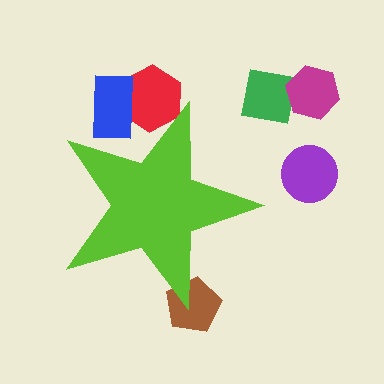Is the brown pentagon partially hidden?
Yes, the brown pentagon is partially hidden behind the lime star.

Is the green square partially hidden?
No, the green square is fully visible.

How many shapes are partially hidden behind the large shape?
3 shapes are partially hidden.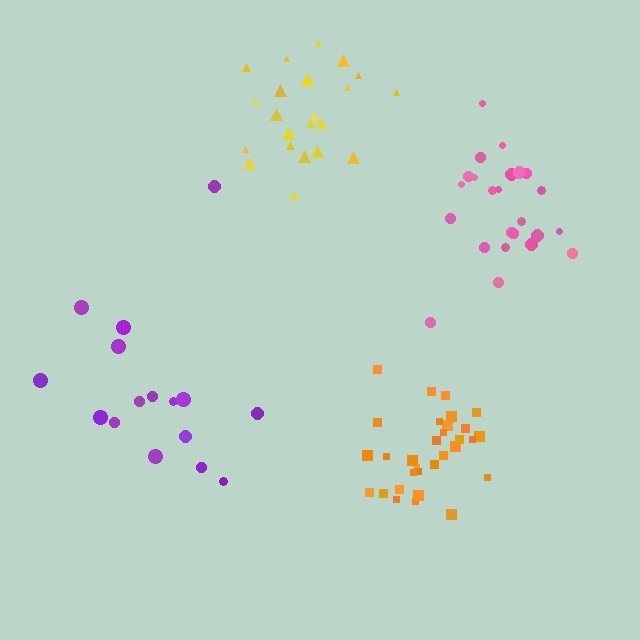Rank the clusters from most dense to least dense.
pink, orange, yellow, purple.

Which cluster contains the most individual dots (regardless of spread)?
Orange (31).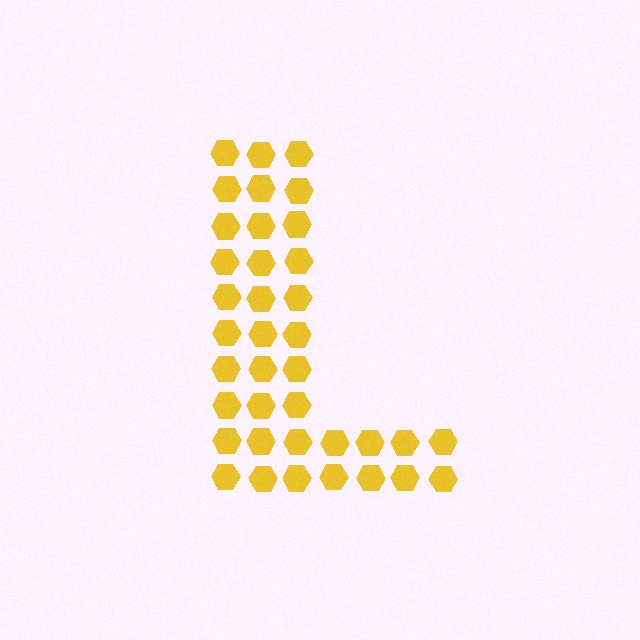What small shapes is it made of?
It is made of small hexagons.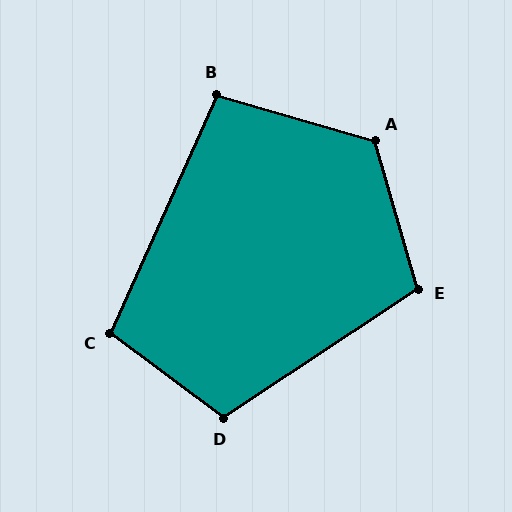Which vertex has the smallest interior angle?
B, at approximately 98 degrees.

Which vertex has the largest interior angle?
A, at approximately 122 degrees.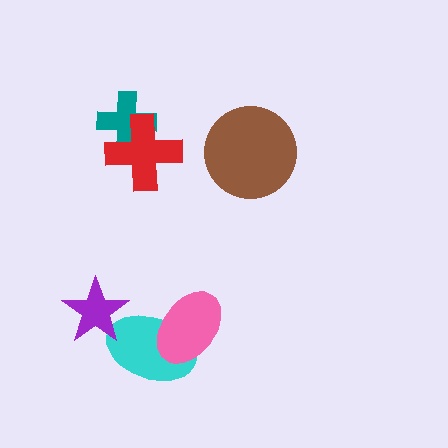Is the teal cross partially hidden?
Yes, it is partially covered by another shape.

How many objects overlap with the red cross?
1 object overlaps with the red cross.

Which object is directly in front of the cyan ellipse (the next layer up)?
The purple star is directly in front of the cyan ellipse.